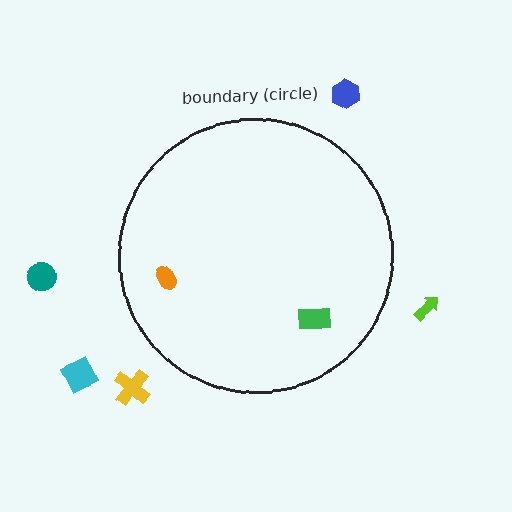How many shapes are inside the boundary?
2 inside, 5 outside.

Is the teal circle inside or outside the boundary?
Outside.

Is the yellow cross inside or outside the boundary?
Outside.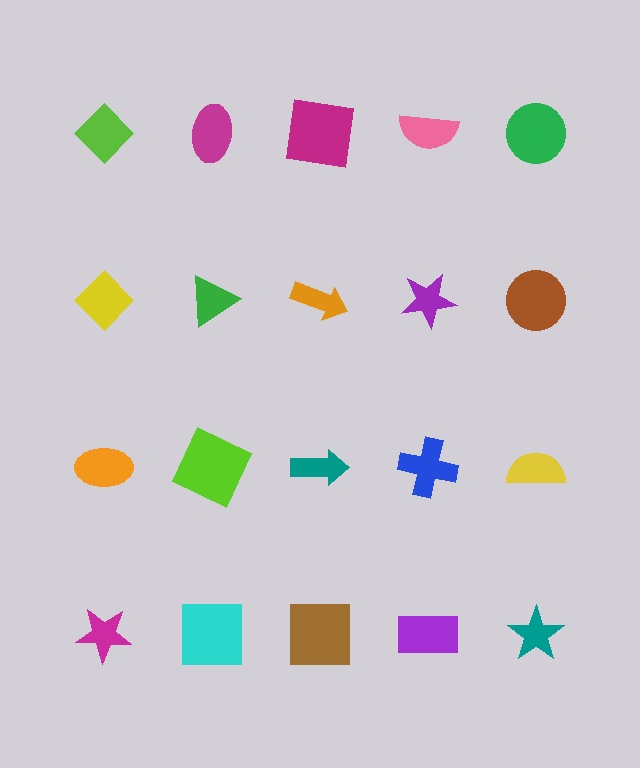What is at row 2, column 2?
A green triangle.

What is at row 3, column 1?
An orange ellipse.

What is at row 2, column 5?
A brown circle.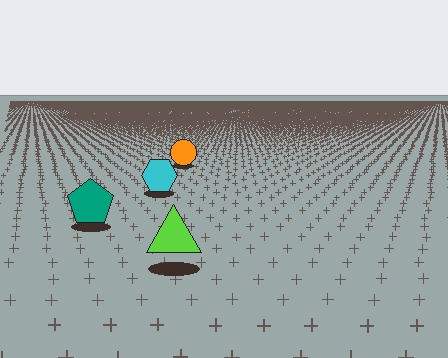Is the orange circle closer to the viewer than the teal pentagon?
No. The teal pentagon is closer — you can tell from the texture gradient: the ground texture is coarser near it.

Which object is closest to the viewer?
The lime triangle is closest. The texture marks near it are larger and more spread out.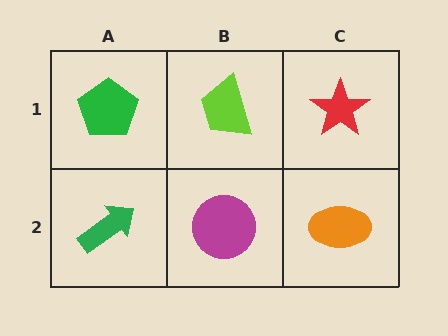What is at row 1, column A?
A green pentagon.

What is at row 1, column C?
A red star.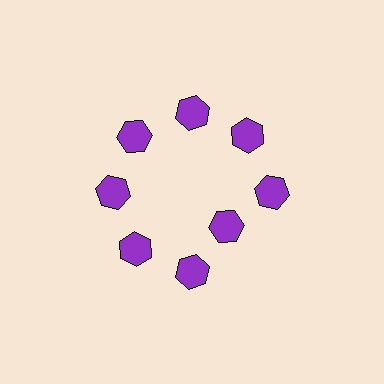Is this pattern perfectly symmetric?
No. The 8 purple hexagons are arranged in a ring, but one element near the 4 o'clock position is pulled inward toward the center, breaking the 8-fold rotational symmetry.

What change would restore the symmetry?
The symmetry would be restored by moving it outward, back onto the ring so that all 8 hexagons sit at equal angles and equal distance from the center.